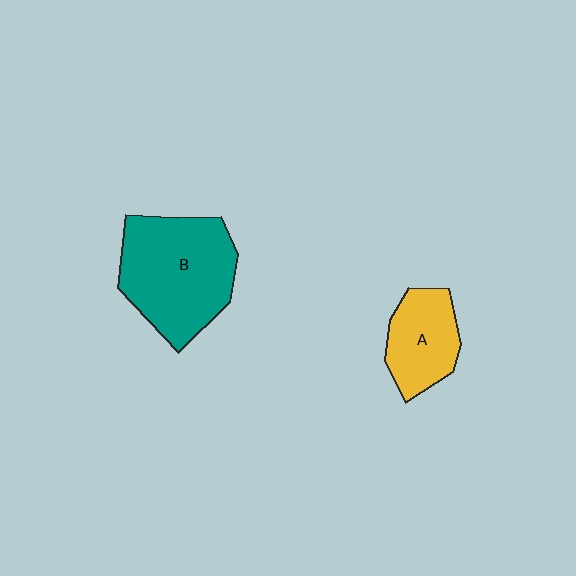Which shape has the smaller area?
Shape A (yellow).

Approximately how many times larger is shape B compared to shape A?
Approximately 1.9 times.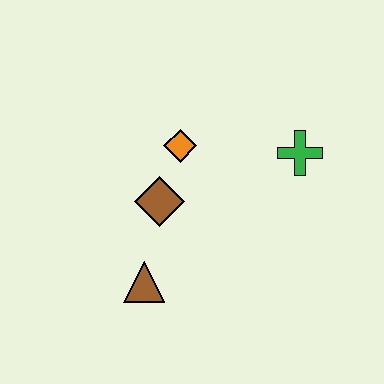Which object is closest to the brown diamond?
The orange diamond is closest to the brown diamond.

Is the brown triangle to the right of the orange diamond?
No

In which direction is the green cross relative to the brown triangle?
The green cross is to the right of the brown triangle.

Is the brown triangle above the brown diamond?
No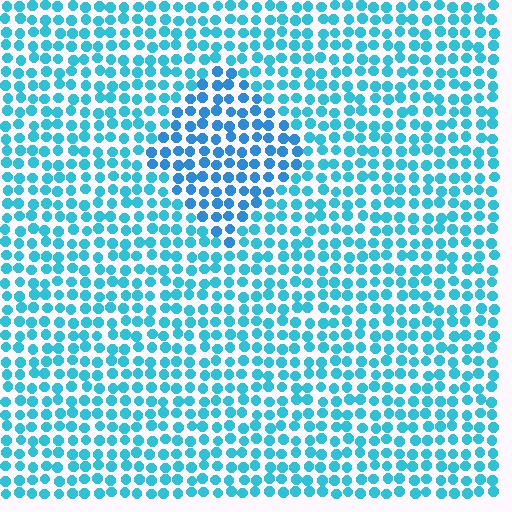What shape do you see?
I see a diamond.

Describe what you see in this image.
The image is filled with small cyan elements in a uniform arrangement. A diamond-shaped region is visible where the elements are tinted to a slightly different hue, forming a subtle color boundary.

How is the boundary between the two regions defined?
The boundary is defined purely by a slight shift in hue (about 20 degrees). Spacing, size, and orientation are identical on both sides.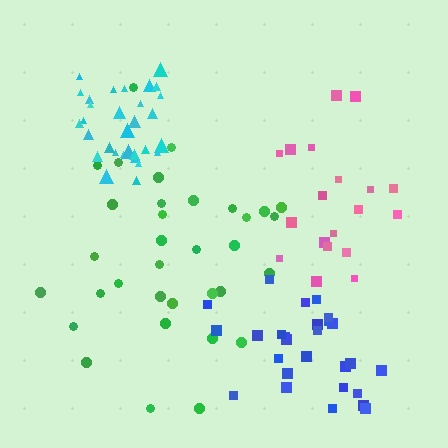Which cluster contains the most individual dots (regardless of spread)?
Green (34).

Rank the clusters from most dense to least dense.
cyan, blue, green, pink.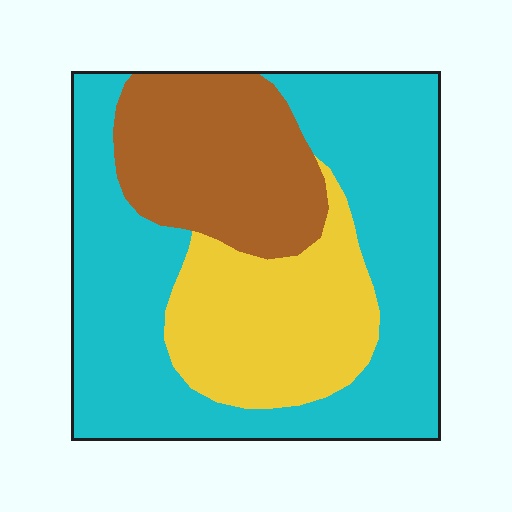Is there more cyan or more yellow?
Cyan.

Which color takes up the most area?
Cyan, at roughly 55%.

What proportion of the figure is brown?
Brown covers about 25% of the figure.